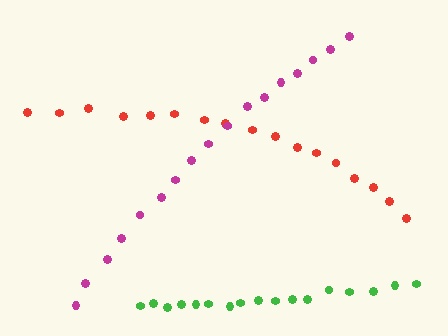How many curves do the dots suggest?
There are 3 distinct paths.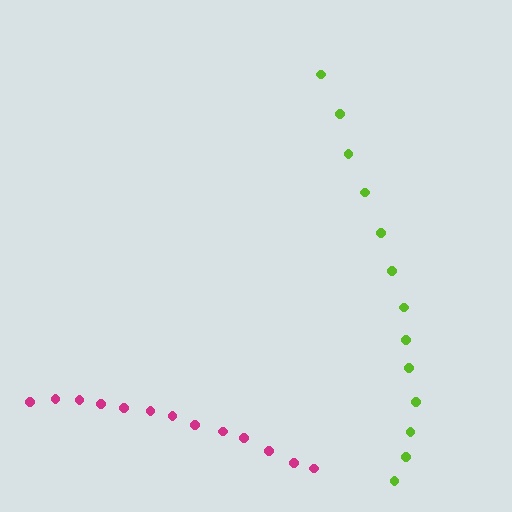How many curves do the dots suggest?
There are 2 distinct paths.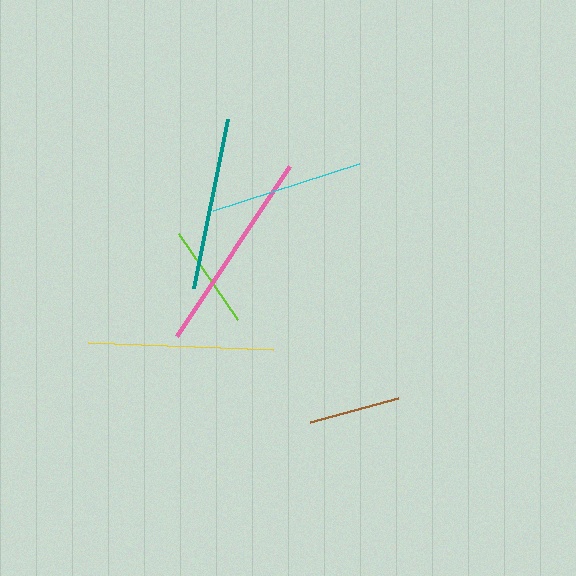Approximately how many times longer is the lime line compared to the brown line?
The lime line is approximately 1.1 times the length of the brown line.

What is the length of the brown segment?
The brown segment is approximately 91 pixels long.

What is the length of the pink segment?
The pink segment is approximately 204 pixels long.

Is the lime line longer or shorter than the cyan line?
The cyan line is longer than the lime line.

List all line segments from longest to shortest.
From longest to shortest: pink, yellow, teal, cyan, lime, brown.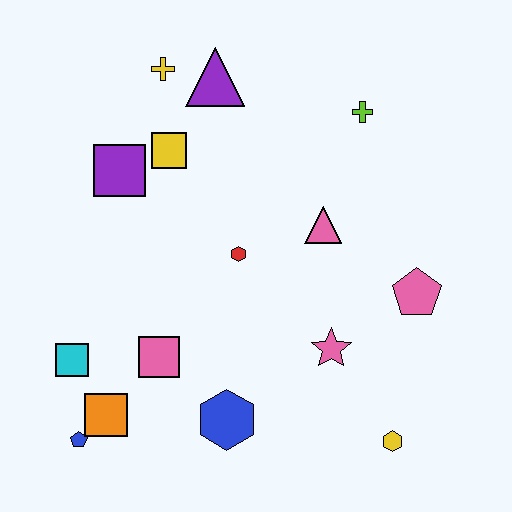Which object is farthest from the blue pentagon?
The lime cross is farthest from the blue pentagon.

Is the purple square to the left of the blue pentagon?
No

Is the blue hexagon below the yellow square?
Yes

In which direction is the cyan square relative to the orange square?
The cyan square is above the orange square.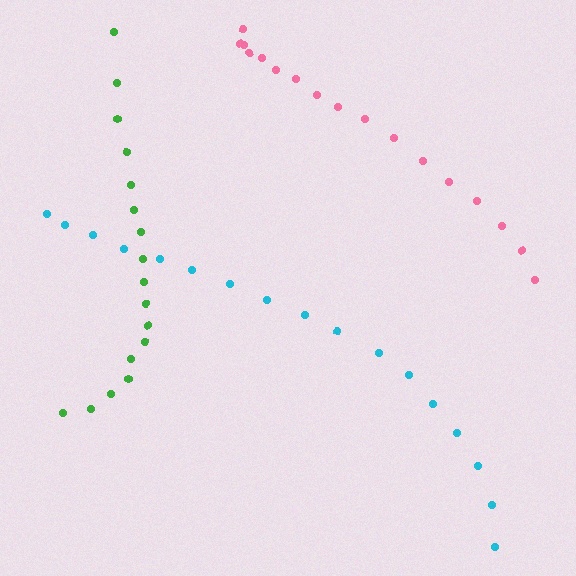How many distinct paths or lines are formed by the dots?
There are 3 distinct paths.